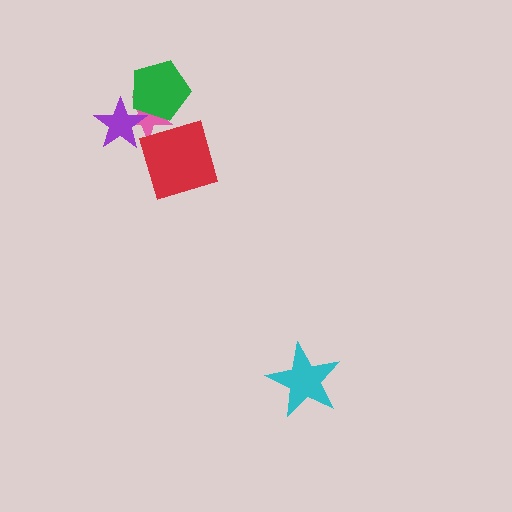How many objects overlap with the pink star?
3 objects overlap with the pink star.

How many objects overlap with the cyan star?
0 objects overlap with the cyan star.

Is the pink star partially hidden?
Yes, it is partially covered by another shape.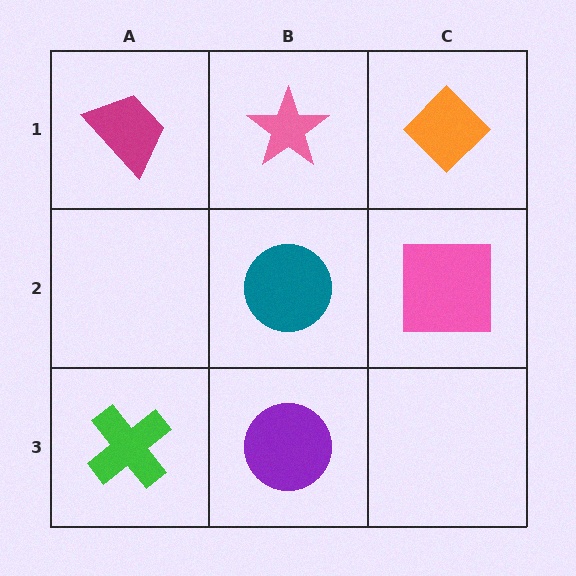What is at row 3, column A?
A green cross.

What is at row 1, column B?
A pink star.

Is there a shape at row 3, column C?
No, that cell is empty.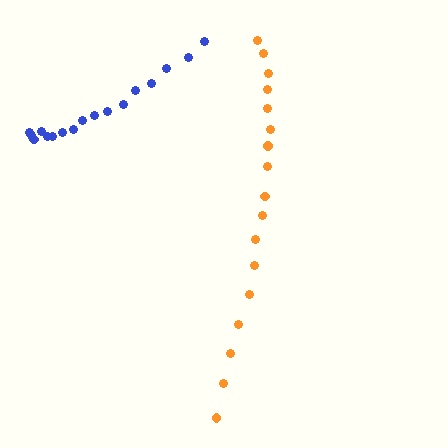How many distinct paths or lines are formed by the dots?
There are 2 distinct paths.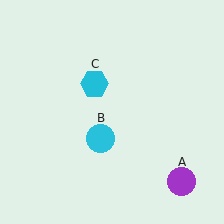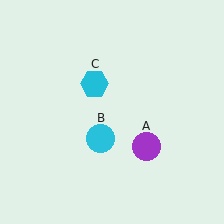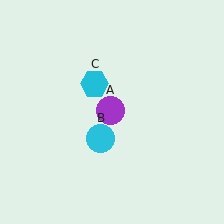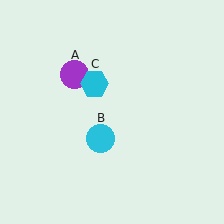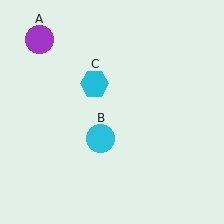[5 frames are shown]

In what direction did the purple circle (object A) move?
The purple circle (object A) moved up and to the left.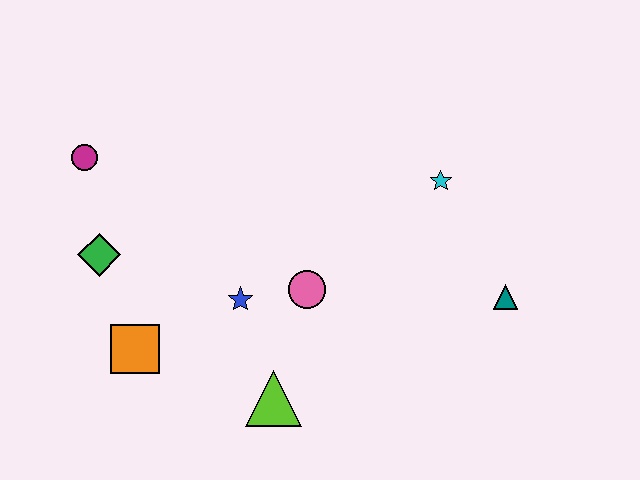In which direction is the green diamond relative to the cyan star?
The green diamond is to the left of the cyan star.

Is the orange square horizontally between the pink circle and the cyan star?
No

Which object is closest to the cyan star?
The teal triangle is closest to the cyan star.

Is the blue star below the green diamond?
Yes